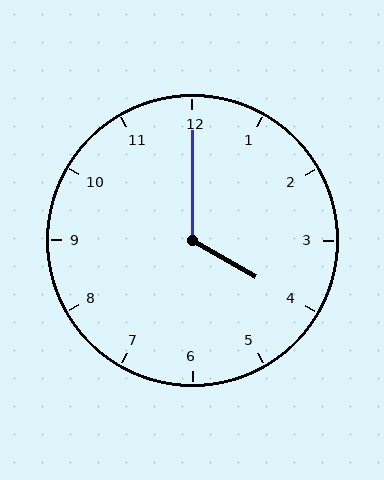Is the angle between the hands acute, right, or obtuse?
It is obtuse.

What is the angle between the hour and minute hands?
Approximately 120 degrees.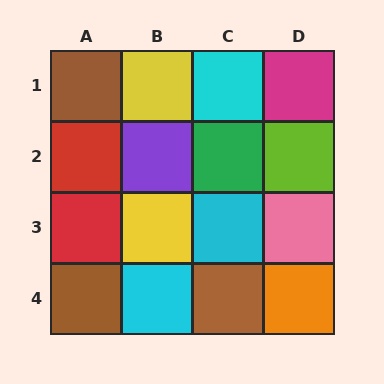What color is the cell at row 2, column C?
Green.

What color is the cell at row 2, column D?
Lime.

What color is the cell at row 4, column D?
Orange.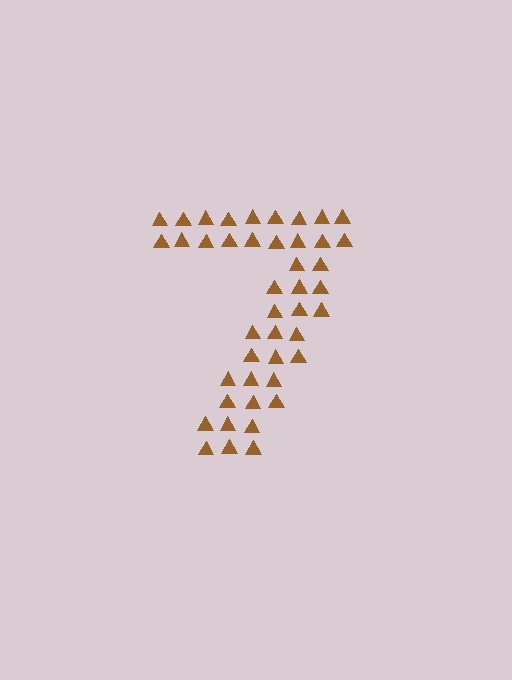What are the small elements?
The small elements are triangles.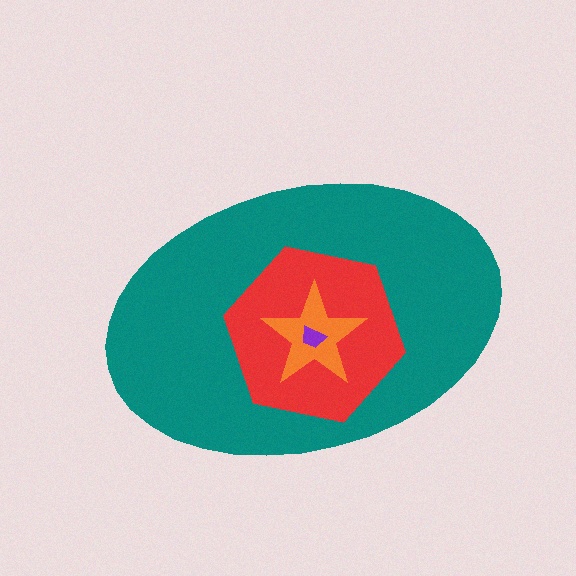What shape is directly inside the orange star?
The purple trapezoid.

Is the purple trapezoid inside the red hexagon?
Yes.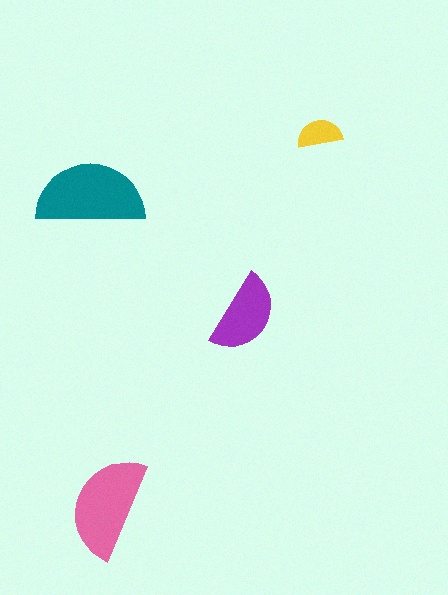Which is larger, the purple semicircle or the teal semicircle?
The teal one.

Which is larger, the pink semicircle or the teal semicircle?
The teal one.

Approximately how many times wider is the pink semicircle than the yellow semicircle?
About 2.5 times wider.